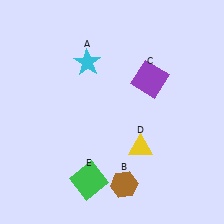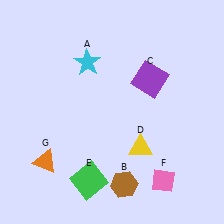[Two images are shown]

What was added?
A pink diamond (F), an orange triangle (G) were added in Image 2.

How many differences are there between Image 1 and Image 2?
There are 2 differences between the two images.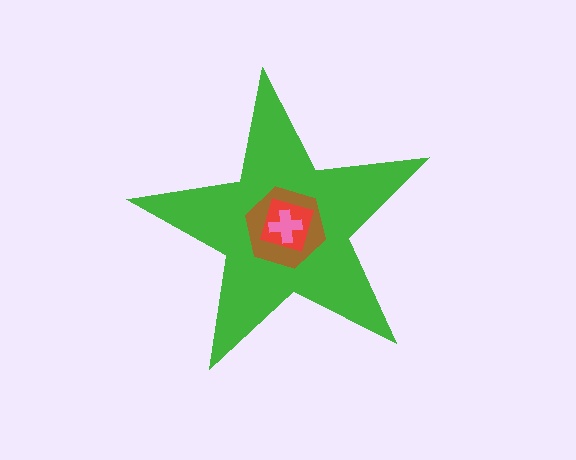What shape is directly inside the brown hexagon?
The red diamond.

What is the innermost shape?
The pink cross.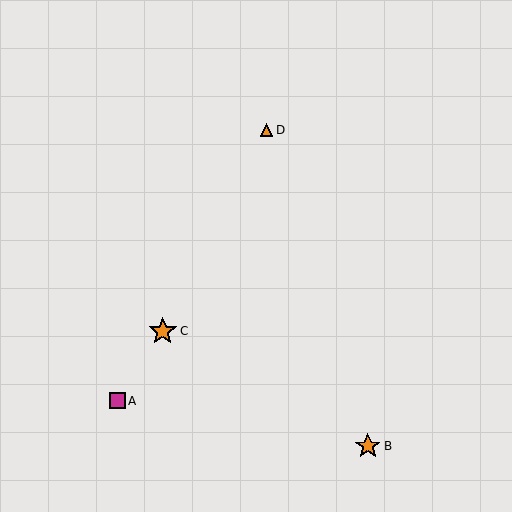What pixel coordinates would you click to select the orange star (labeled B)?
Click at (368, 446) to select the orange star B.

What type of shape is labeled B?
Shape B is an orange star.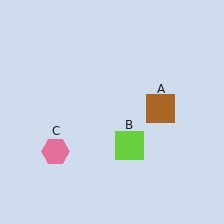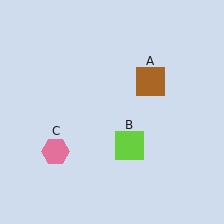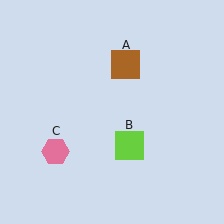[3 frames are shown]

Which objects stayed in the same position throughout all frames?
Lime square (object B) and pink hexagon (object C) remained stationary.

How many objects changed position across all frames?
1 object changed position: brown square (object A).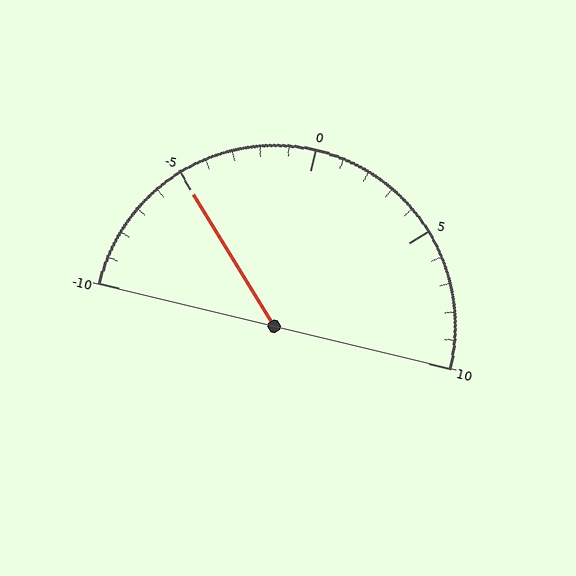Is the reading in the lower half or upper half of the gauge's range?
The reading is in the lower half of the range (-10 to 10).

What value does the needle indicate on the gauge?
The needle indicates approximately -5.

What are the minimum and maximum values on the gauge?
The gauge ranges from -10 to 10.